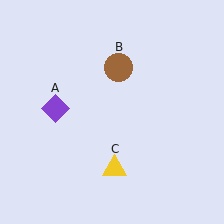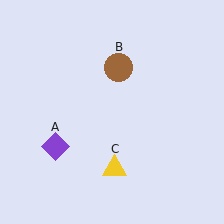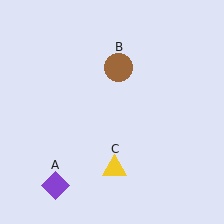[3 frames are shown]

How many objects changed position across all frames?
1 object changed position: purple diamond (object A).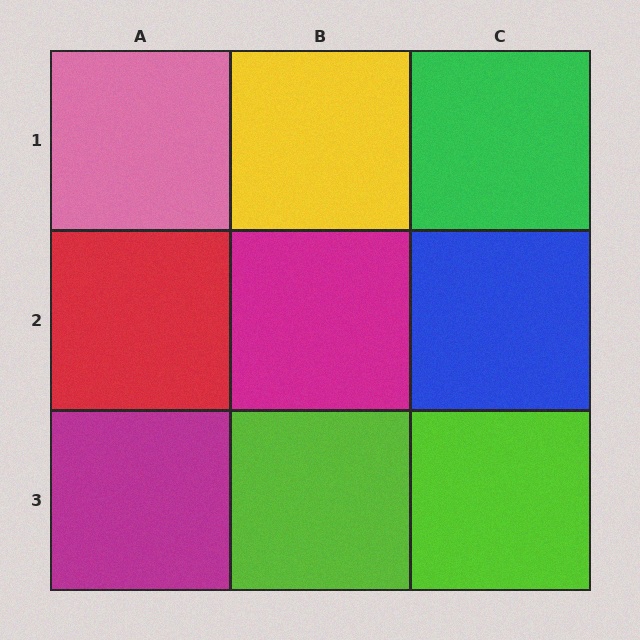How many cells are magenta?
2 cells are magenta.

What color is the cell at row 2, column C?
Blue.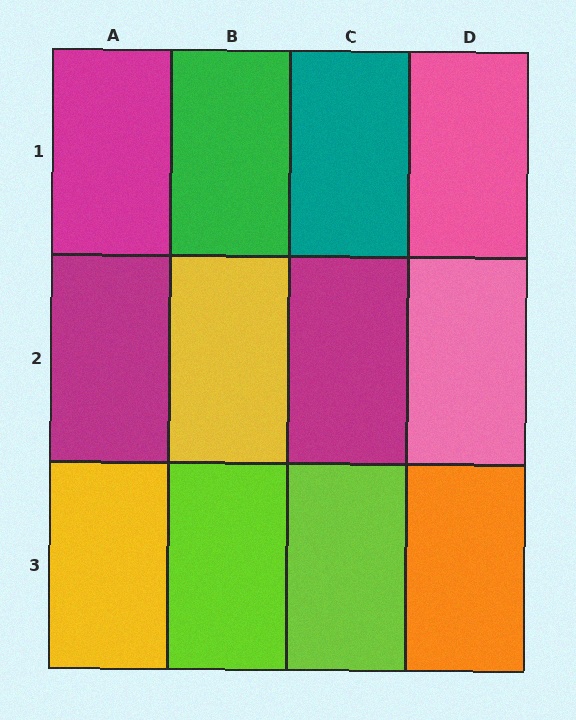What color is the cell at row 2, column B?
Yellow.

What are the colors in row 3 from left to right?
Yellow, lime, lime, orange.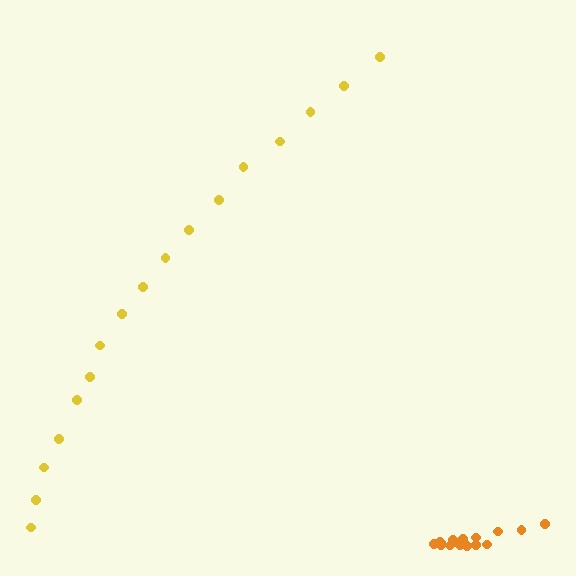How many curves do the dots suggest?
There are 2 distinct paths.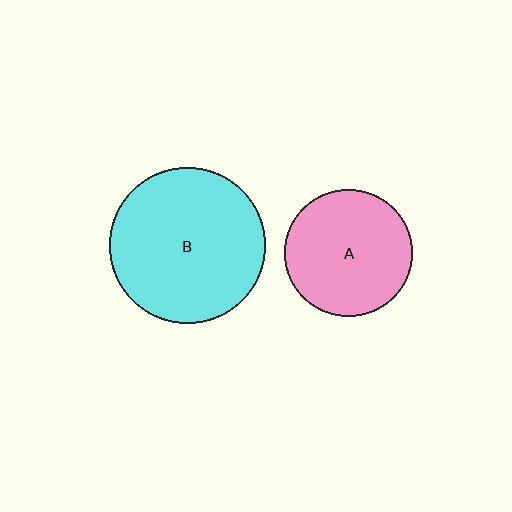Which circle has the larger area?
Circle B (cyan).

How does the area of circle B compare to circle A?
Approximately 1.5 times.